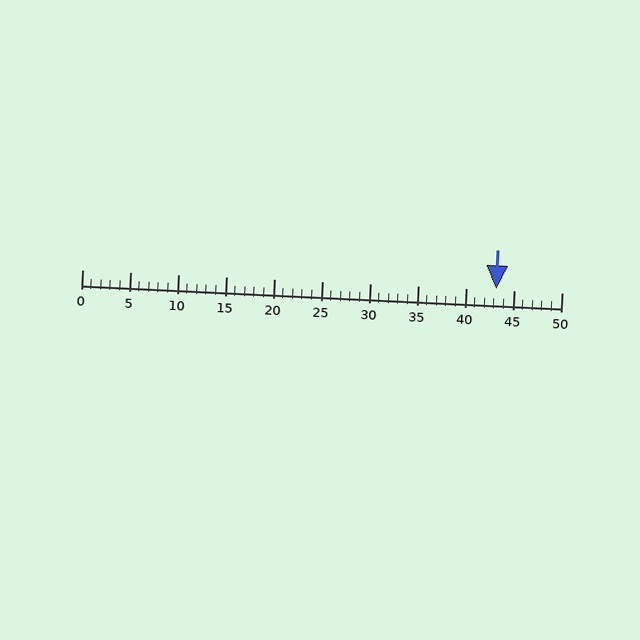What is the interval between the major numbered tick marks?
The major tick marks are spaced 5 units apart.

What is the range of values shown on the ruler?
The ruler shows values from 0 to 50.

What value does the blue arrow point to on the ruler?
The blue arrow points to approximately 43.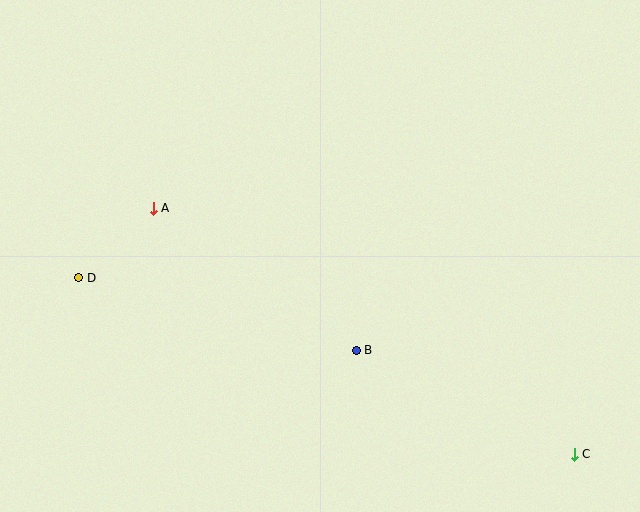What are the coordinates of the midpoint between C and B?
The midpoint between C and B is at (465, 402).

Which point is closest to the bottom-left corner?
Point D is closest to the bottom-left corner.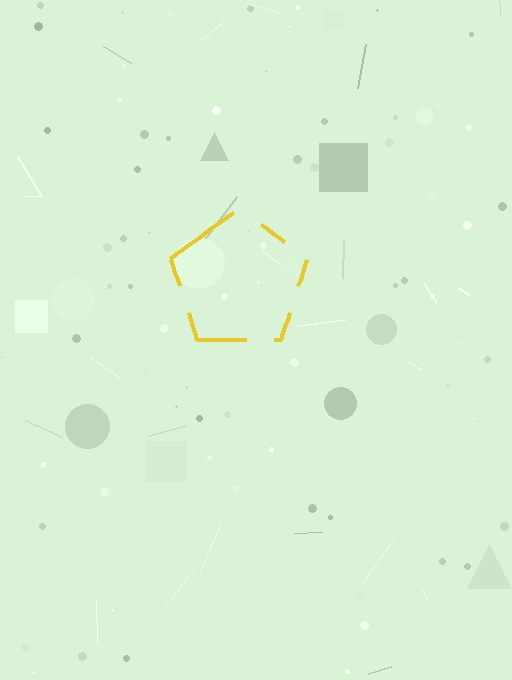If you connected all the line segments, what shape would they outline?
They would outline a pentagon.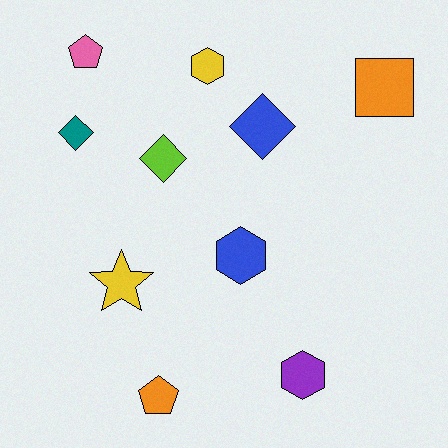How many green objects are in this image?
There are no green objects.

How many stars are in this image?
There is 1 star.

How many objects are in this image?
There are 10 objects.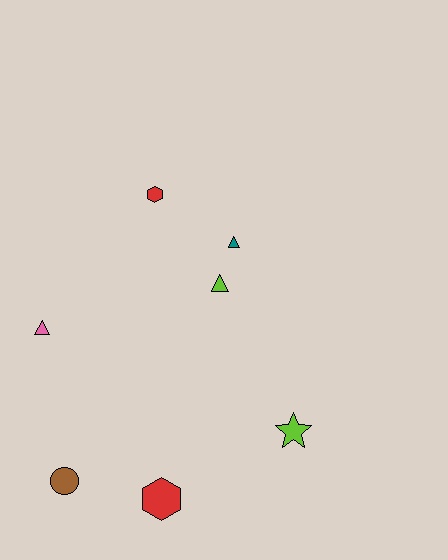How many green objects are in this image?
There are no green objects.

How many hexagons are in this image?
There are 2 hexagons.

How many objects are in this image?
There are 7 objects.